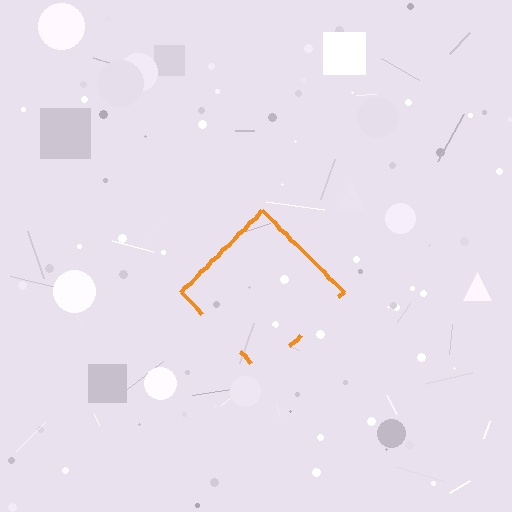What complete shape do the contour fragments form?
The contour fragments form a diamond.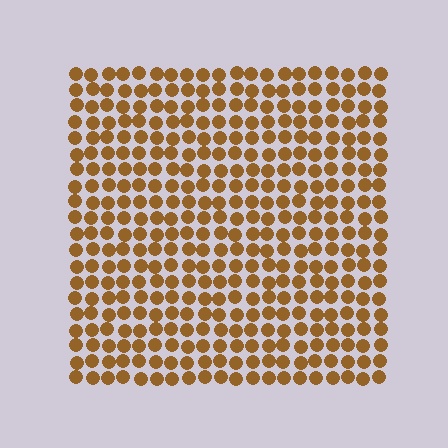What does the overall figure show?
The overall figure shows a square.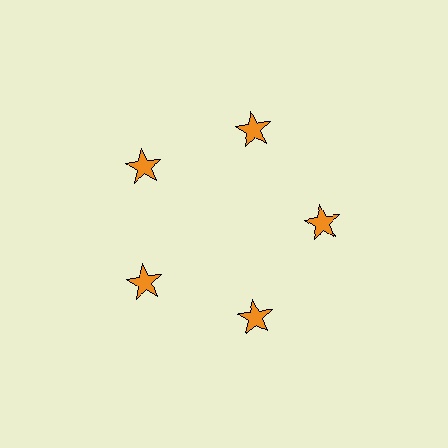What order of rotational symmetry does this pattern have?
This pattern has 5-fold rotational symmetry.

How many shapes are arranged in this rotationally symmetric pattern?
There are 5 shapes, arranged in 5 groups of 1.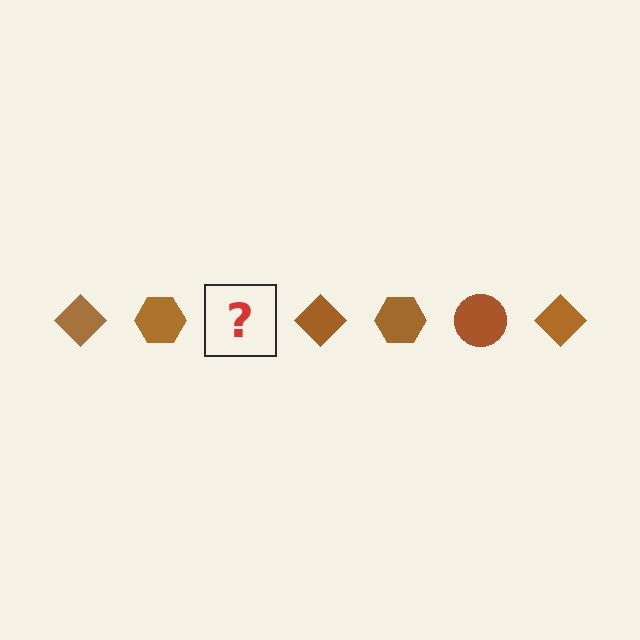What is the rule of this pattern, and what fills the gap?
The rule is that the pattern cycles through diamond, hexagon, circle shapes in brown. The gap should be filled with a brown circle.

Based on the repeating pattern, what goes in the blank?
The blank should be a brown circle.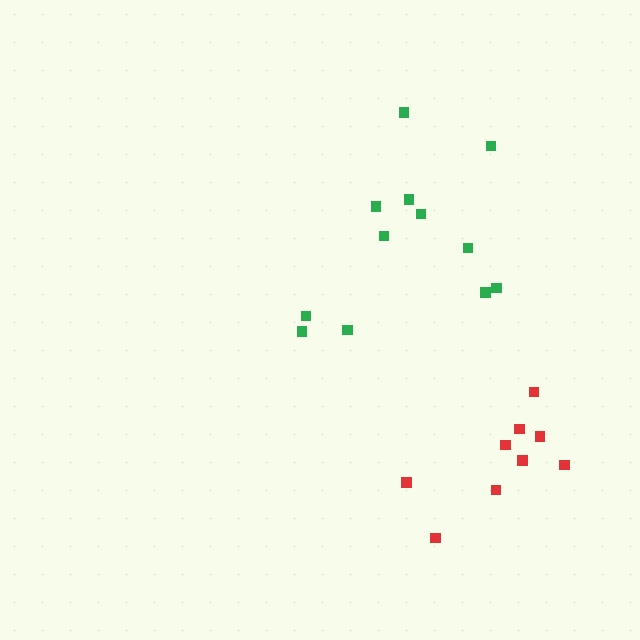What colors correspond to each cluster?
The clusters are colored: green, red.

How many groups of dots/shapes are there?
There are 2 groups.